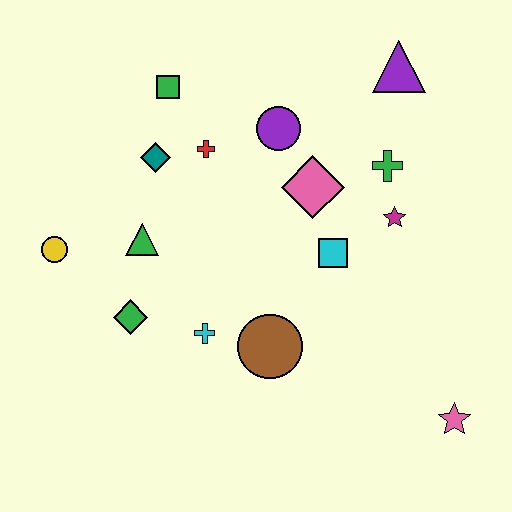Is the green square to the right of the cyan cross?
No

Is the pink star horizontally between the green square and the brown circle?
No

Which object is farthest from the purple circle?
The pink star is farthest from the purple circle.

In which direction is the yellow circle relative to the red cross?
The yellow circle is to the left of the red cross.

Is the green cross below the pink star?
No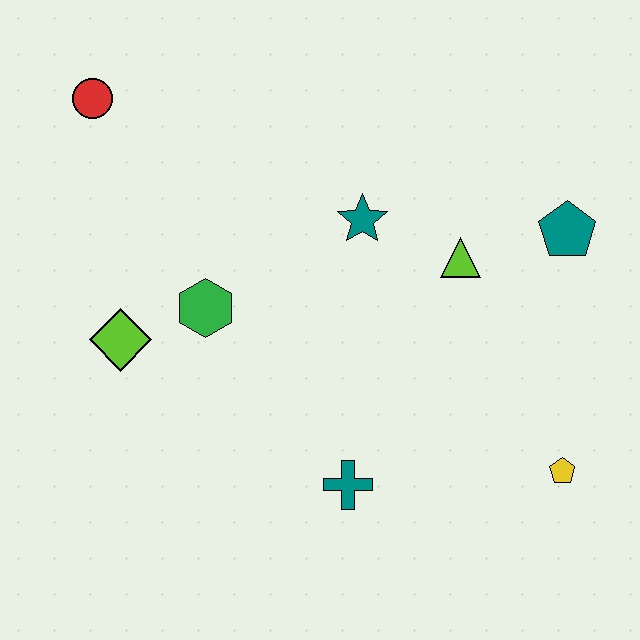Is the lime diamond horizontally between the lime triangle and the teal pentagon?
No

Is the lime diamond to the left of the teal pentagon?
Yes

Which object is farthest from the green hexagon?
The yellow pentagon is farthest from the green hexagon.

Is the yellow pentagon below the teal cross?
No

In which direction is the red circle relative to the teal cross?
The red circle is above the teal cross.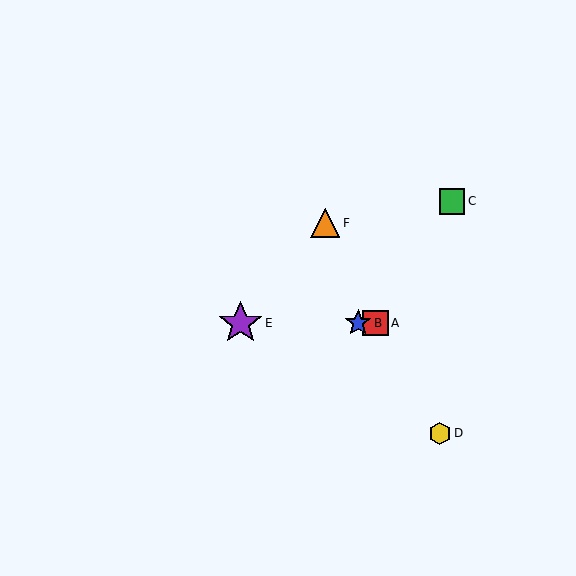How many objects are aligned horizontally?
3 objects (A, B, E) are aligned horizontally.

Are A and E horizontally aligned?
Yes, both are at y≈323.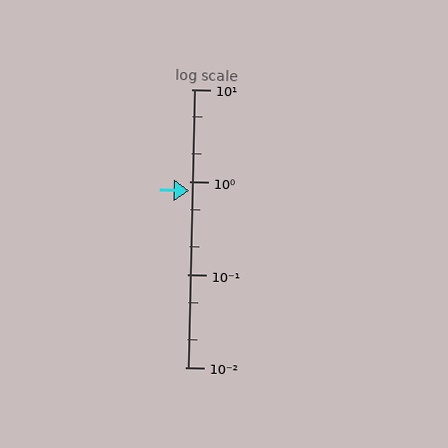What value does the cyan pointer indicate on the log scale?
The pointer indicates approximately 0.81.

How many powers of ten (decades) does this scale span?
The scale spans 3 decades, from 0.01 to 10.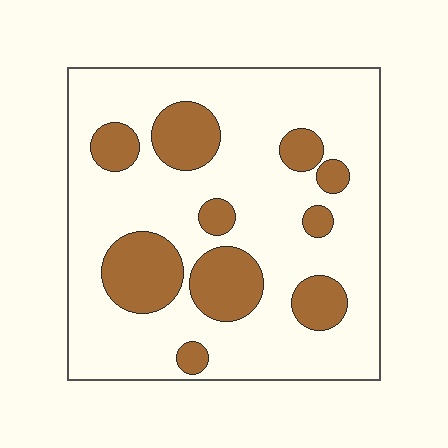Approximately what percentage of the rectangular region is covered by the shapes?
Approximately 25%.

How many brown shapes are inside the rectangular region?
10.